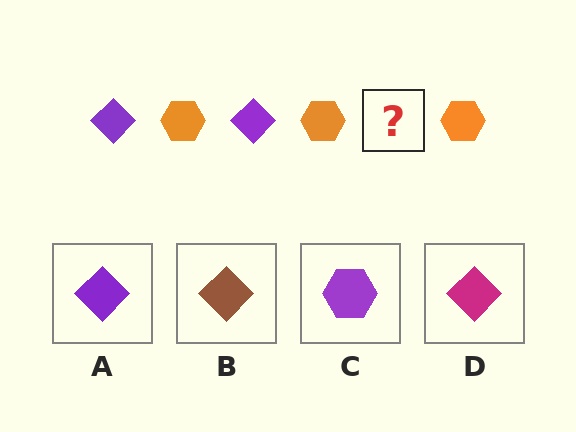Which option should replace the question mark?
Option A.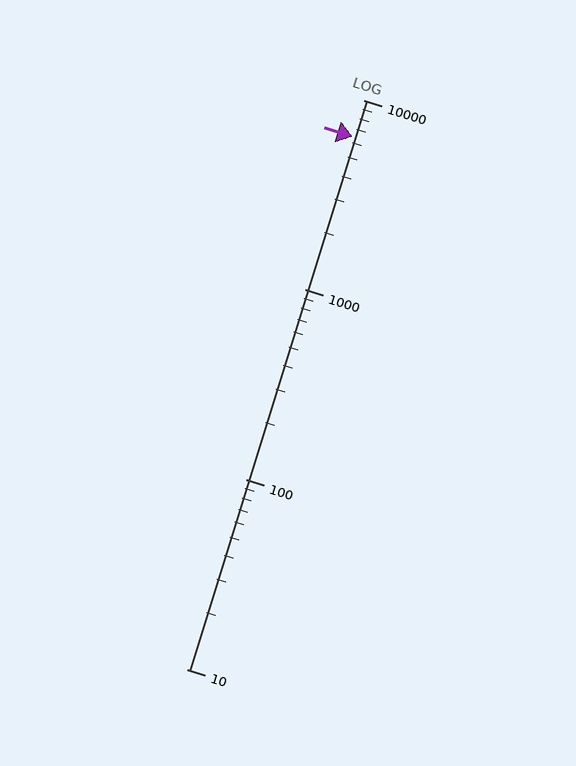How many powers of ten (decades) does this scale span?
The scale spans 3 decades, from 10 to 10000.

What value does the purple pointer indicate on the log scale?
The pointer indicates approximately 6400.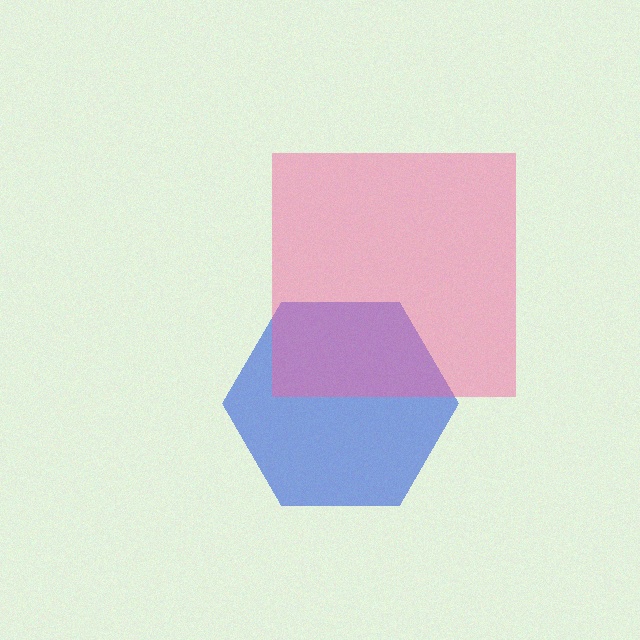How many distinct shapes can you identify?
There are 2 distinct shapes: a blue hexagon, a pink square.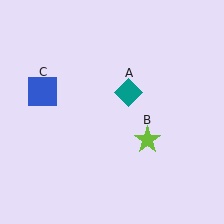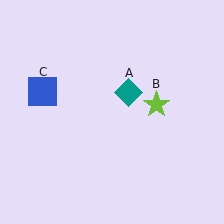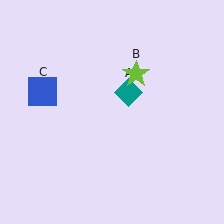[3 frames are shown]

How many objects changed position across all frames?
1 object changed position: lime star (object B).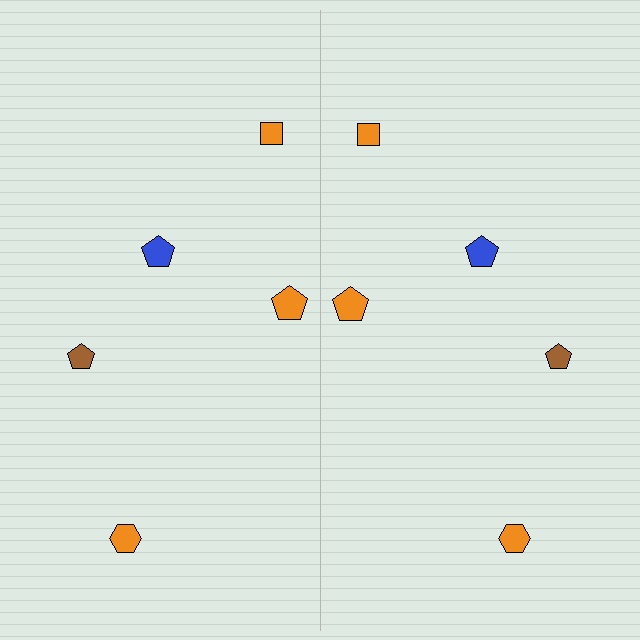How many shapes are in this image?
There are 10 shapes in this image.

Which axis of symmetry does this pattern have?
The pattern has a vertical axis of symmetry running through the center of the image.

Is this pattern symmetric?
Yes, this pattern has bilateral (reflection) symmetry.